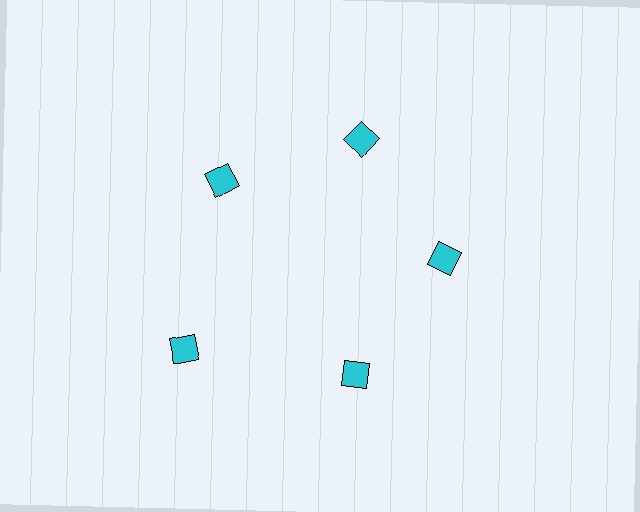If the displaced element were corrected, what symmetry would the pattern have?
It would have 5-fold rotational symmetry — the pattern would map onto itself every 72 degrees.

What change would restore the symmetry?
The symmetry would be restored by moving it inward, back onto the ring so that all 5 squares sit at equal angles and equal distance from the center.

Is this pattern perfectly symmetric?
No. The 5 cyan squares are arranged in a ring, but one element near the 8 o'clock position is pushed outward from the center, breaking the 5-fold rotational symmetry.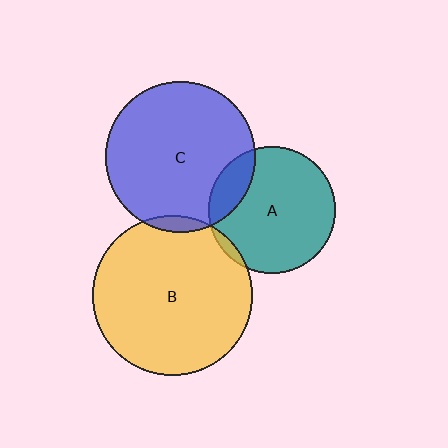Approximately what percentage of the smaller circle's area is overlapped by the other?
Approximately 5%.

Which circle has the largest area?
Circle B (yellow).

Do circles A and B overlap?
Yes.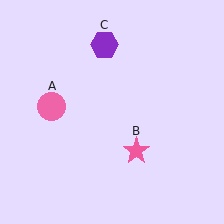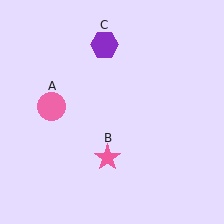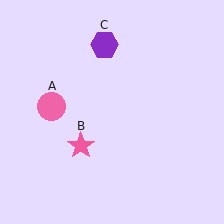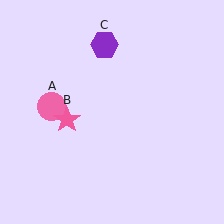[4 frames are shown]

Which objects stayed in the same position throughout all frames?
Pink circle (object A) and purple hexagon (object C) remained stationary.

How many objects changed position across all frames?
1 object changed position: pink star (object B).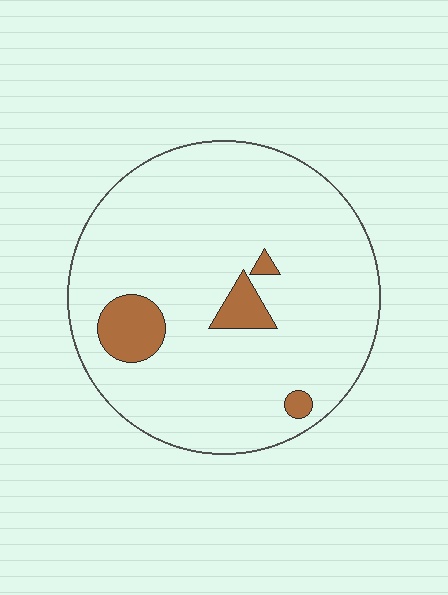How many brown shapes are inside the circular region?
4.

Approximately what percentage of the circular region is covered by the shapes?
Approximately 10%.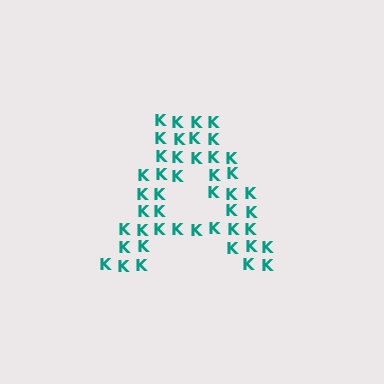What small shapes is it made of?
It is made of small letter K's.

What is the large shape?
The large shape is the letter A.